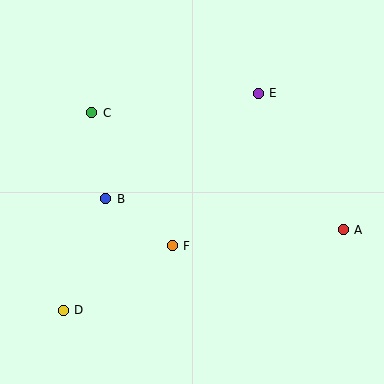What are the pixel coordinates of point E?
Point E is at (258, 93).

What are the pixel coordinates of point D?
Point D is at (63, 310).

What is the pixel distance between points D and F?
The distance between D and F is 126 pixels.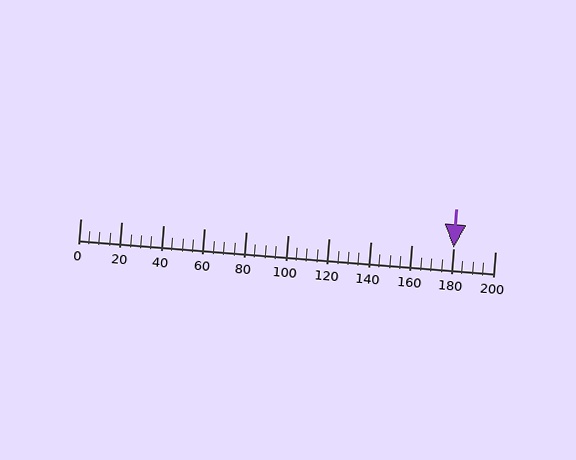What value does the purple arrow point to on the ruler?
The purple arrow points to approximately 180.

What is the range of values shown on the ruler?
The ruler shows values from 0 to 200.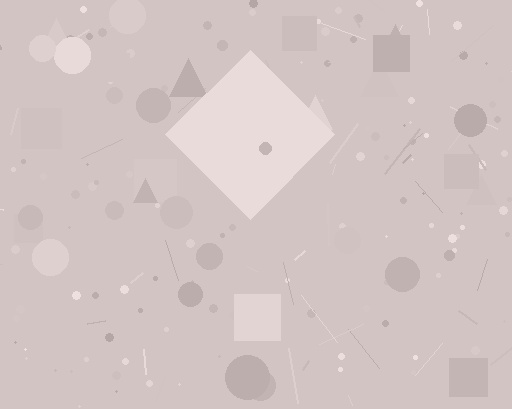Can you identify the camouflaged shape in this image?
The camouflaged shape is a diamond.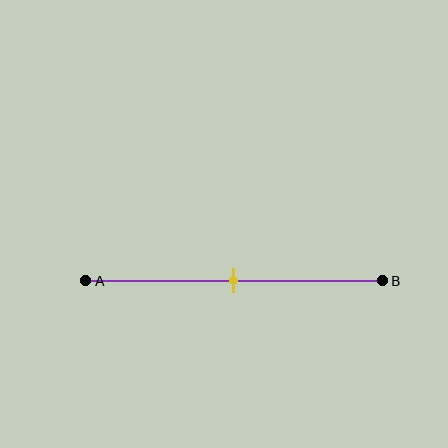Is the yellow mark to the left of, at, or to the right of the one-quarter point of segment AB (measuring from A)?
The yellow mark is to the right of the one-quarter point of segment AB.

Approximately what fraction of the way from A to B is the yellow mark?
The yellow mark is approximately 50% of the way from A to B.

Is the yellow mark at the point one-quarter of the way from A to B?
No, the mark is at about 50% from A, not at the 25% one-quarter point.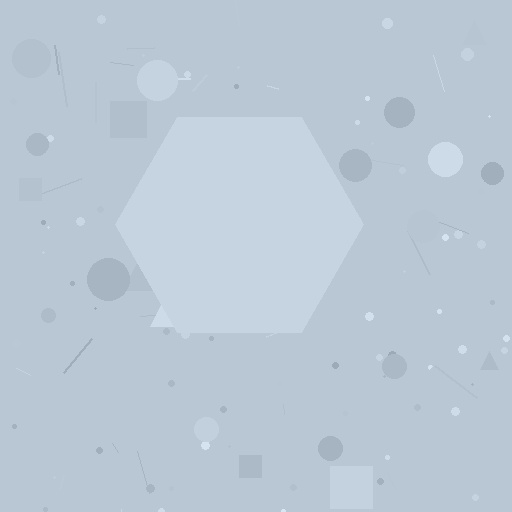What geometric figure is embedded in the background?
A hexagon is embedded in the background.